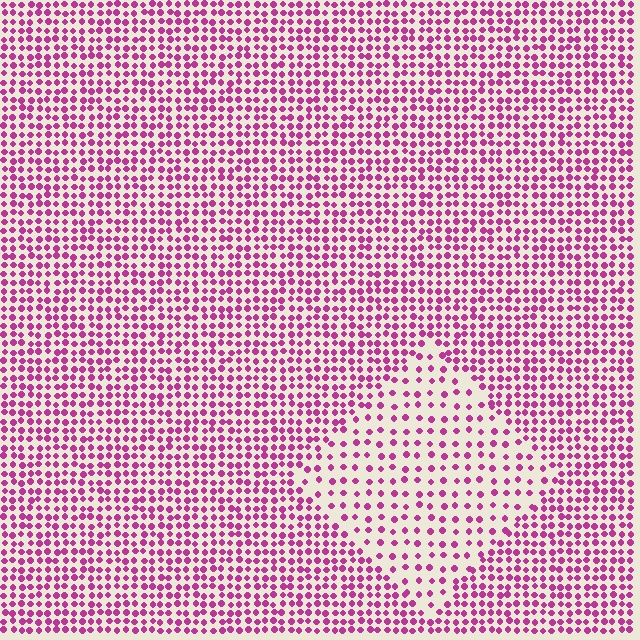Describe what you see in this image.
The image contains small magenta elements arranged at two different densities. A diamond-shaped region is visible where the elements are less densely packed than the surrounding area.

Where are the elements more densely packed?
The elements are more densely packed outside the diamond boundary.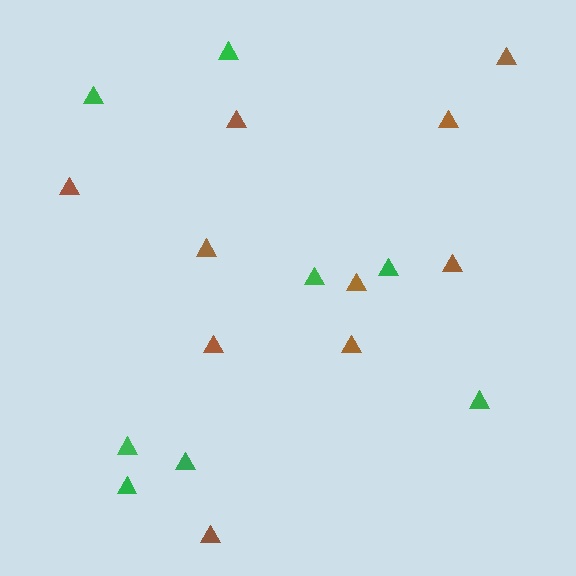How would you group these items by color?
There are 2 groups: one group of brown triangles (10) and one group of green triangles (8).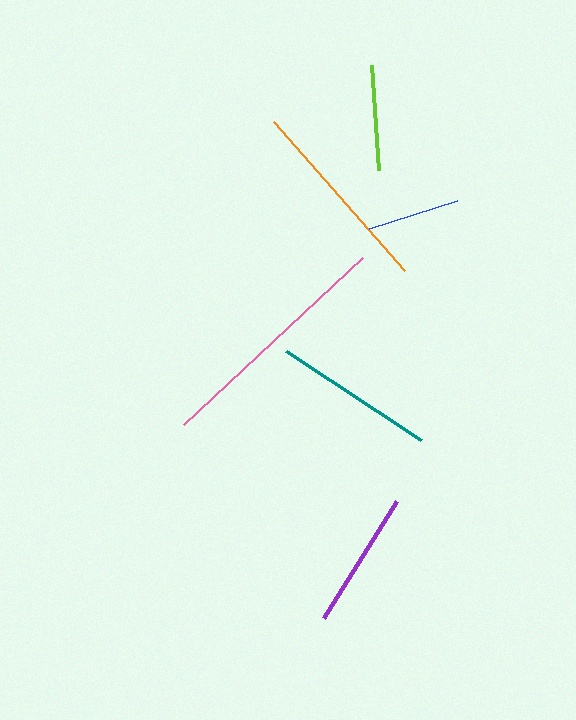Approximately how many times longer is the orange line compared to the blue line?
The orange line is approximately 2.2 times the length of the blue line.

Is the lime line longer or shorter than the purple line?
The purple line is longer than the lime line.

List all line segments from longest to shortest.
From longest to shortest: pink, orange, teal, purple, lime, blue.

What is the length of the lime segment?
The lime segment is approximately 105 pixels long.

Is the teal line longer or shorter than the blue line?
The teal line is longer than the blue line.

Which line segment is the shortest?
The blue line is the shortest at approximately 92 pixels.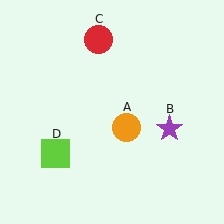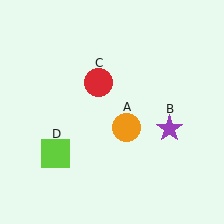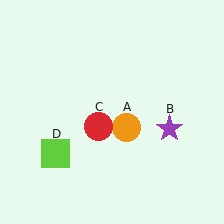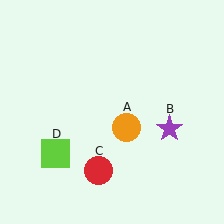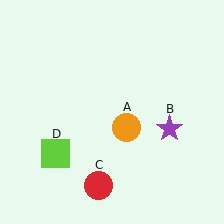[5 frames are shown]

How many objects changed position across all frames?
1 object changed position: red circle (object C).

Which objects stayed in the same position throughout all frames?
Orange circle (object A) and purple star (object B) and lime square (object D) remained stationary.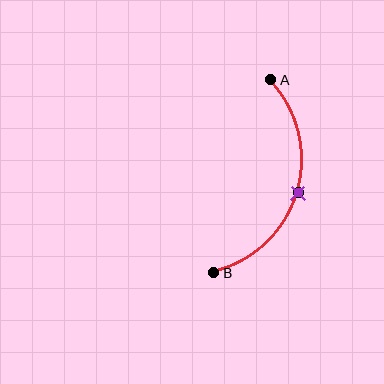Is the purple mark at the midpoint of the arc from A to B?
Yes. The purple mark lies on the arc at equal arc-length from both A and B — it is the arc midpoint.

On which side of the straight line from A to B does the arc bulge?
The arc bulges to the right of the straight line connecting A and B.